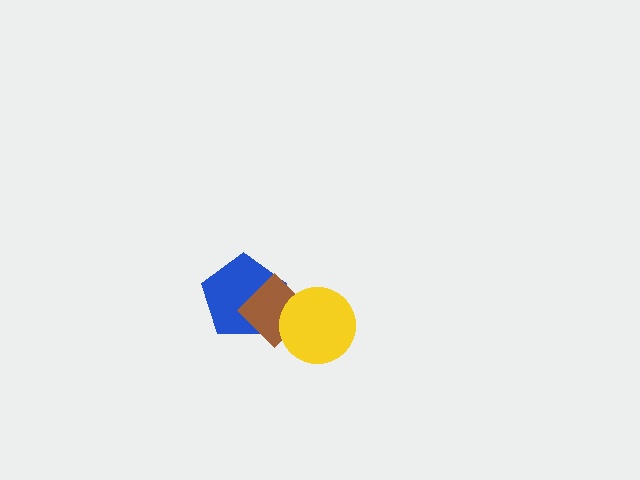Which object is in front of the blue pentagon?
The brown diamond is in front of the blue pentagon.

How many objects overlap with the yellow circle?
1 object overlaps with the yellow circle.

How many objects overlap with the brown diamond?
2 objects overlap with the brown diamond.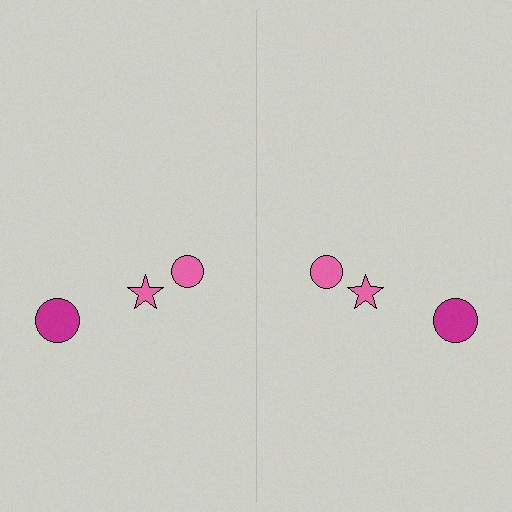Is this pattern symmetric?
Yes, this pattern has bilateral (reflection) symmetry.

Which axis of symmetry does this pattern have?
The pattern has a vertical axis of symmetry running through the center of the image.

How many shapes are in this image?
There are 6 shapes in this image.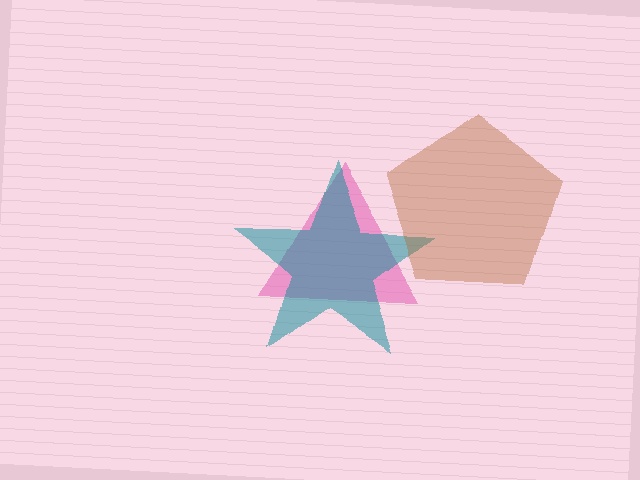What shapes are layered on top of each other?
The layered shapes are: a pink triangle, a teal star, a brown pentagon.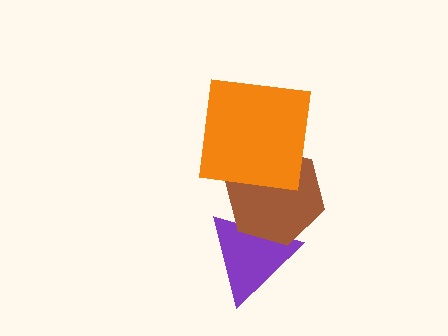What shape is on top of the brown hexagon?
The orange square is on top of the brown hexagon.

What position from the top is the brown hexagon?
The brown hexagon is 2nd from the top.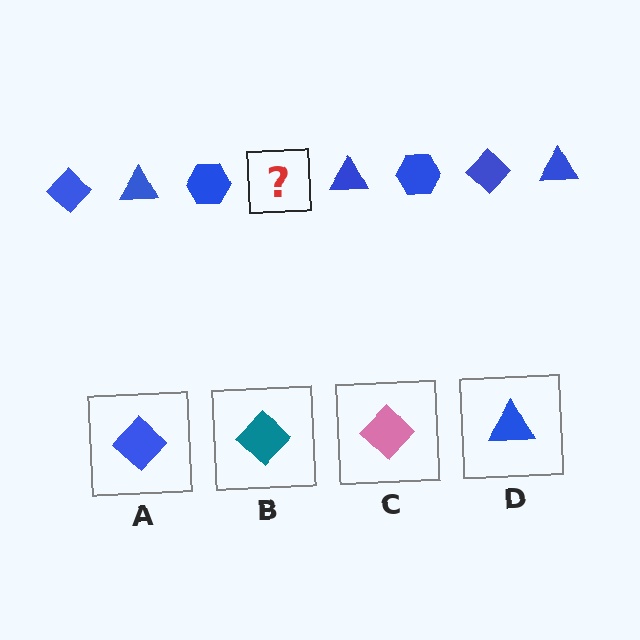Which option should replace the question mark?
Option A.